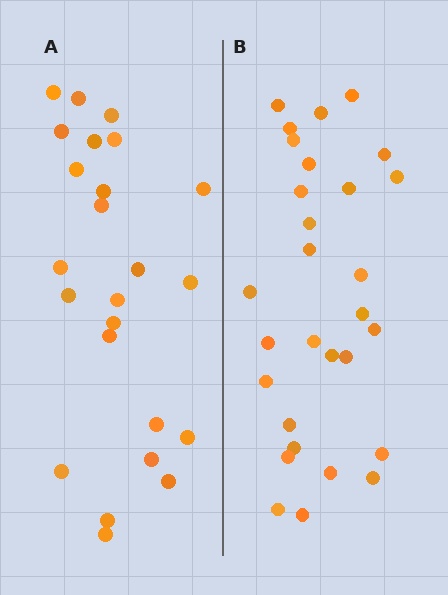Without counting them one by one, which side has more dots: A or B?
Region B (the right region) has more dots.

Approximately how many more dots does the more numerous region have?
Region B has about 5 more dots than region A.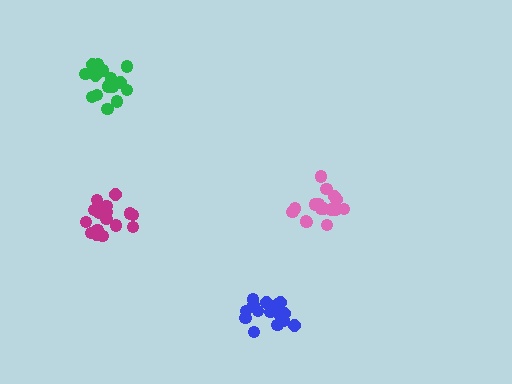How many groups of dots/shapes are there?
There are 4 groups.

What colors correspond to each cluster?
The clusters are colored: pink, blue, green, magenta.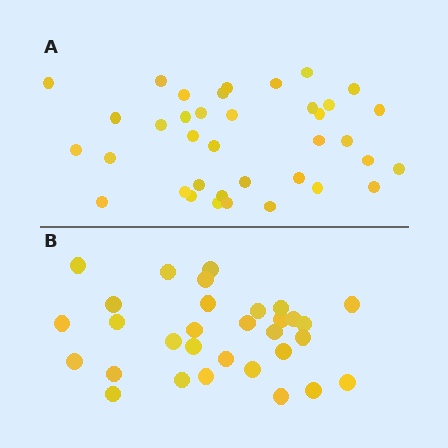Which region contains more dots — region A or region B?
Region A (the top region) has more dots.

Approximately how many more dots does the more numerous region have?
Region A has about 6 more dots than region B.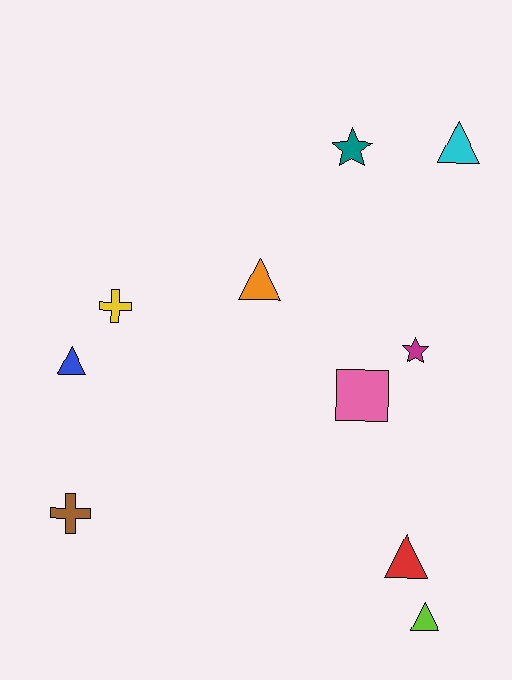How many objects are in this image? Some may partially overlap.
There are 10 objects.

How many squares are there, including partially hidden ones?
There is 1 square.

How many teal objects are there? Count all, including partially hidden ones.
There is 1 teal object.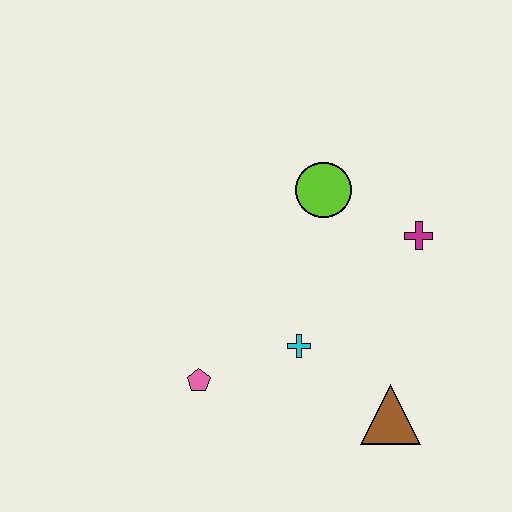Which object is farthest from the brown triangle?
The lime circle is farthest from the brown triangle.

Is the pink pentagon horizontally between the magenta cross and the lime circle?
No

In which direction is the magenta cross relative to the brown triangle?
The magenta cross is above the brown triangle.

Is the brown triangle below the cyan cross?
Yes